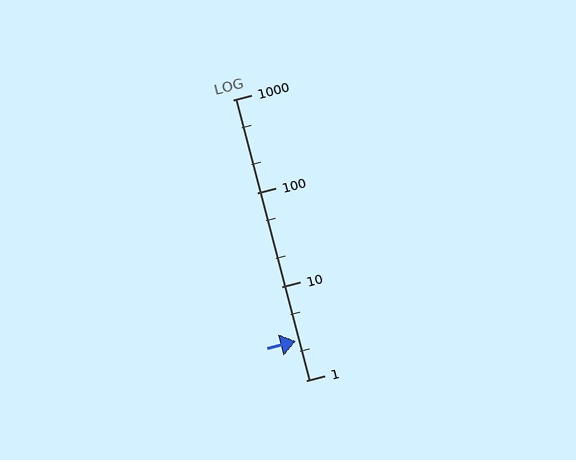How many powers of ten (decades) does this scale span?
The scale spans 3 decades, from 1 to 1000.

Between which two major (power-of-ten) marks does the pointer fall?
The pointer is between 1 and 10.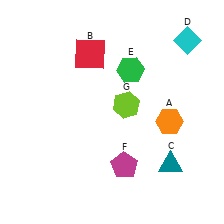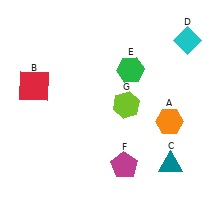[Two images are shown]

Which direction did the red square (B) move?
The red square (B) moved left.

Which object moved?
The red square (B) moved left.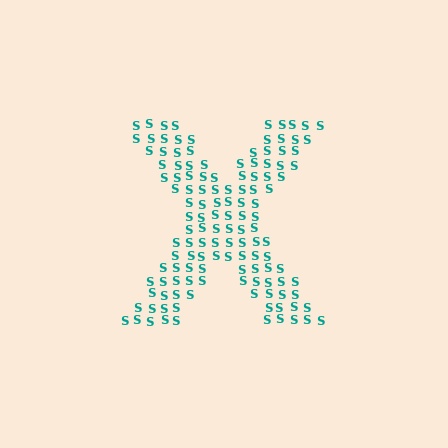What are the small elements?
The small elements are letter S's.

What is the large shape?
The large shape is the letter X.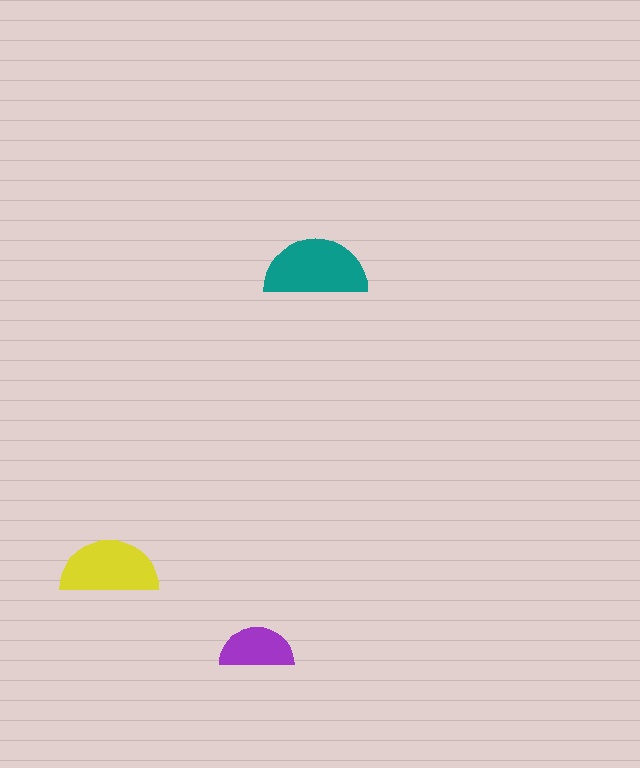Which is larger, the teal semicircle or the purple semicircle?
The teal one.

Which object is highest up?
The teal semicircle is topmost.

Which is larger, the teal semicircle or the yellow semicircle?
The teal one.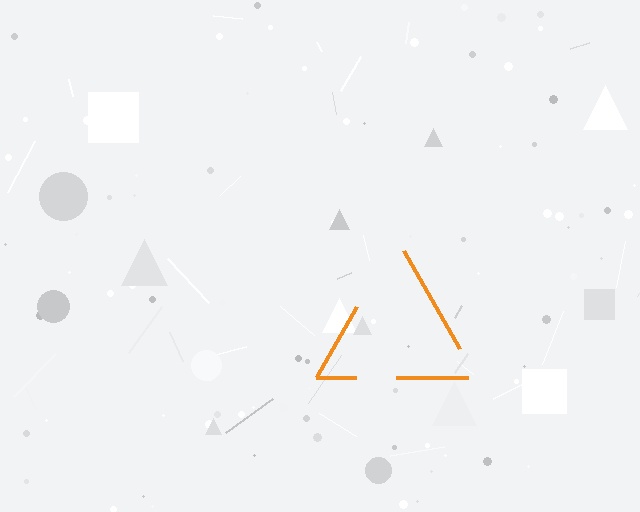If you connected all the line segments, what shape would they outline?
They would outline a triangle.